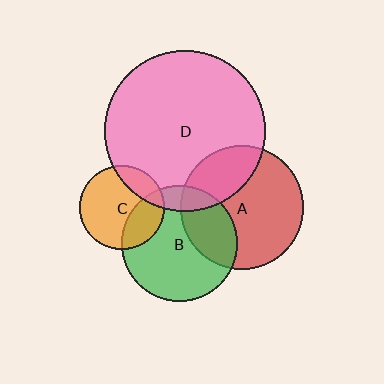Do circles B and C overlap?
Yes.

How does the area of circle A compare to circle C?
Approximately 2.1 times.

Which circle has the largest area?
Circle D (pink).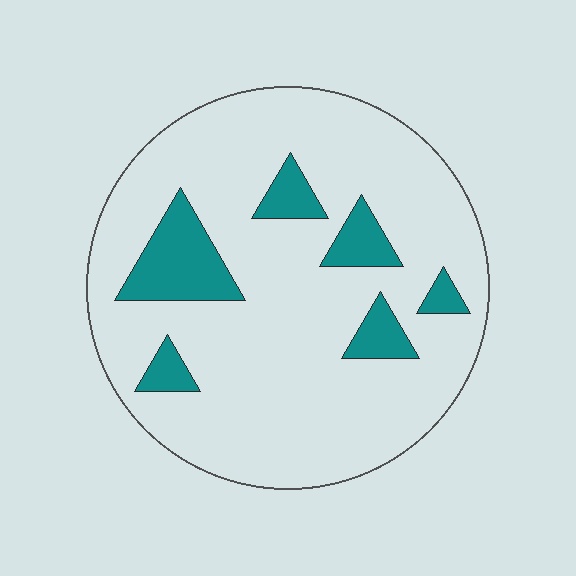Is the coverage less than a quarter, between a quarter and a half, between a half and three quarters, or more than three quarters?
Less than a quarter.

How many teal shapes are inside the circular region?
6.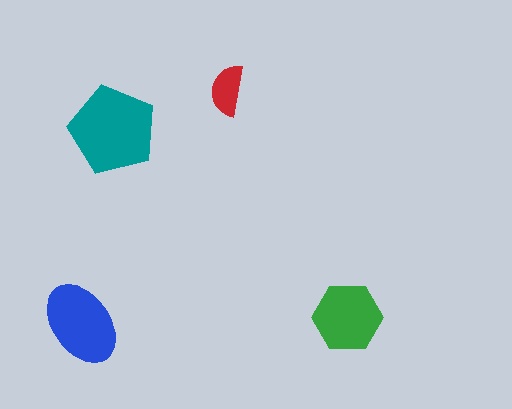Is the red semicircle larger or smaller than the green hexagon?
Smaller.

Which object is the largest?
The teal pentagon.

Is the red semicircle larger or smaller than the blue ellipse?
Smaller.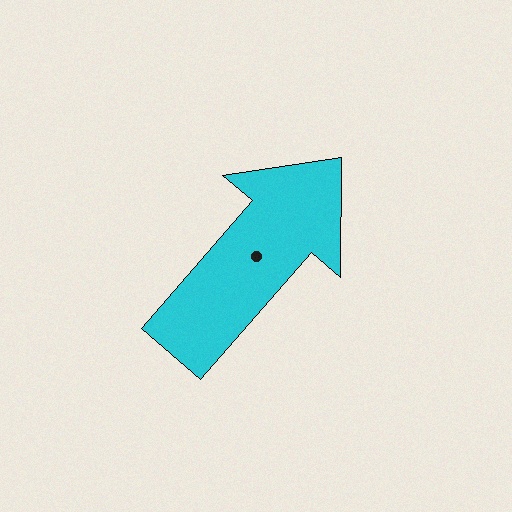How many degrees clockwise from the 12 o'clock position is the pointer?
Approximately 41 degrees.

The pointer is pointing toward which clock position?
Roughly 1 o'clock.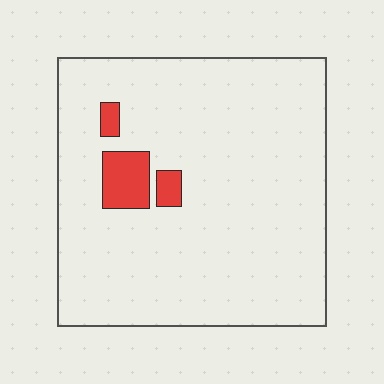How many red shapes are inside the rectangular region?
3.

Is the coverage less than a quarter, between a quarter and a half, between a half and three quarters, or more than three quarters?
Less than a quarter.